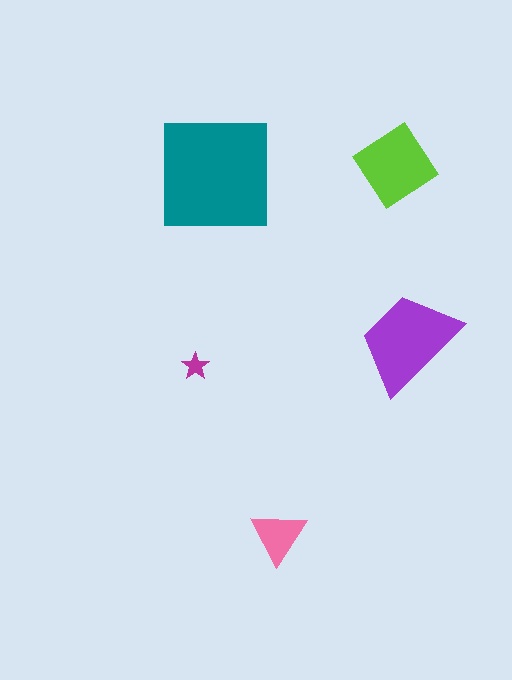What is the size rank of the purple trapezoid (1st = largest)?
2nd.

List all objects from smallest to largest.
The magenta star, the pink triangle, the lime diamond, the purple trapezoid, the teal square.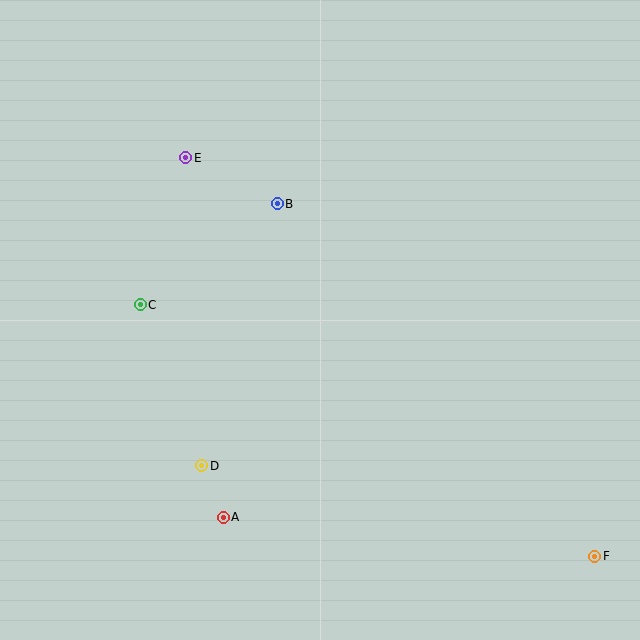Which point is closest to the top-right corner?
Point B is closest to the top-right corner.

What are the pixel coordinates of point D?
Point D is at (202, 466).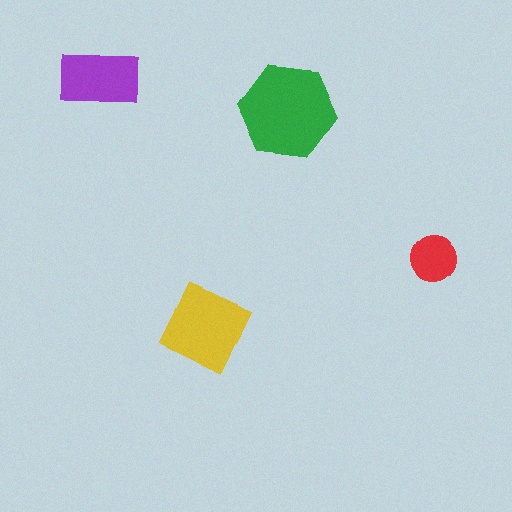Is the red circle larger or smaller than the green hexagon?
Smaller.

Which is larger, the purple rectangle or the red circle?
The purple rectangle.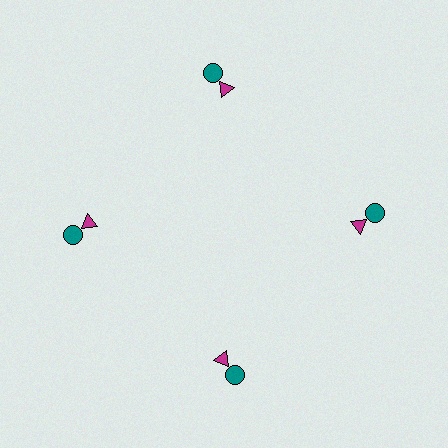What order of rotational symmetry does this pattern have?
This pattern has 4-fold rotational symmetry.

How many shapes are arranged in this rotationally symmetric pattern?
There are 8 shapes, arranged in 4 groups of 2.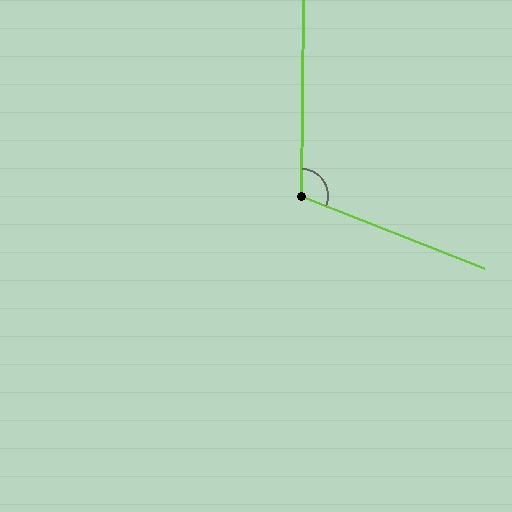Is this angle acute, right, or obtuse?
It is obtuse.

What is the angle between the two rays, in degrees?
Approximately 111 degrees.